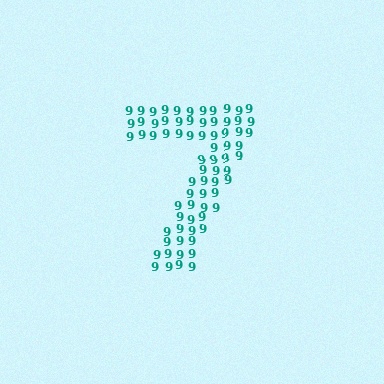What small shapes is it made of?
It is made of small digit 9's.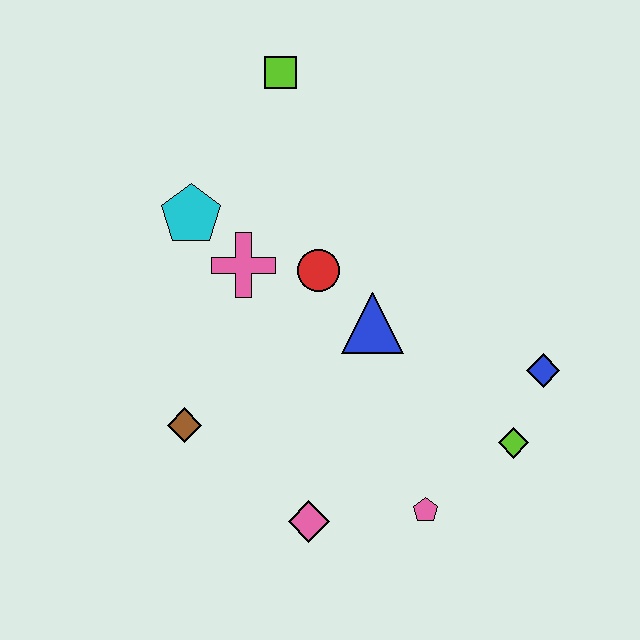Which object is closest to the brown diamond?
The pink diamond is closest to the brown diamond.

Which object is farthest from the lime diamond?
The lime square is farthest from the lime diamond.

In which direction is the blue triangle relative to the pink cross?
The blue triangle is to the right of the pink cross.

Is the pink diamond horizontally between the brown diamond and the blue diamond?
Yes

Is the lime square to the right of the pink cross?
Yes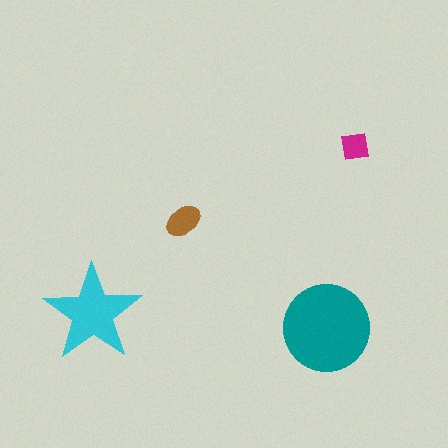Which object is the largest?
The teal circle.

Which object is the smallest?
The magenta square.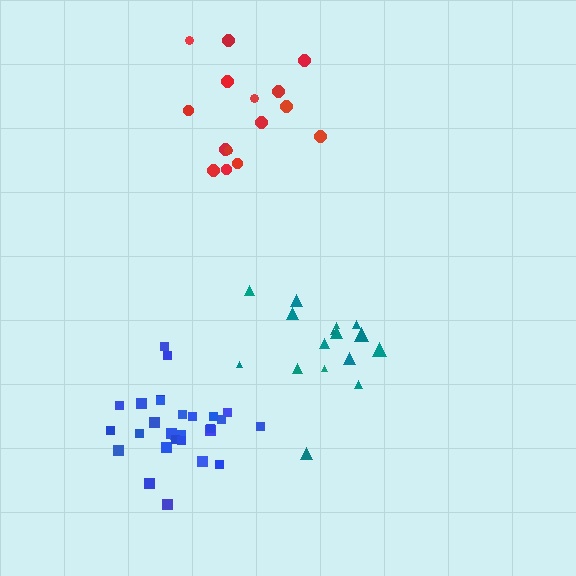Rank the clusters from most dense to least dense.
blue, teal, red.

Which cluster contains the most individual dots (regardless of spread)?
Blue (28).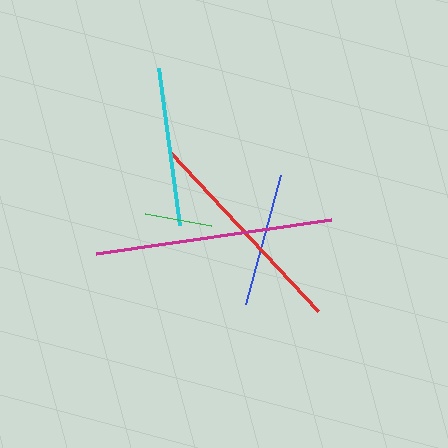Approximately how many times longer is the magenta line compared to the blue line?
The magenta line is approximately 1.8 times the length of the blue line.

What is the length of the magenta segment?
The magenta segment is approximately 238 pixels long.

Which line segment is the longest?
The magenta line is the longest at approximately 238 pixels.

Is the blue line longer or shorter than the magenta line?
The magenta line is longer than the blue line.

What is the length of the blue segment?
The blue segment is approximately 134 pixels long.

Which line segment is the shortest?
The green line is the shortest at approximately 68 pixels.